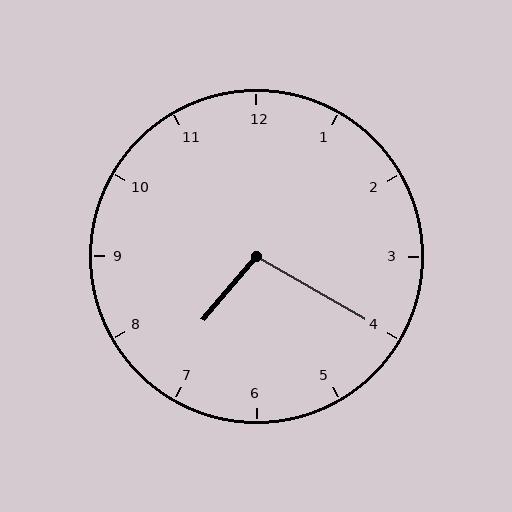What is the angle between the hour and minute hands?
Approximately 100 degrees.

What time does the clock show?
7:20.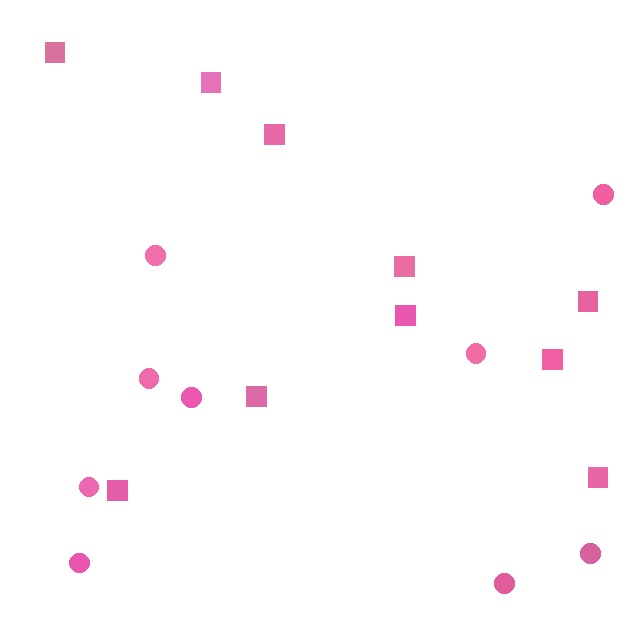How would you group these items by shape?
There are 2 groups: one group of squares (10) and one group of circles (9).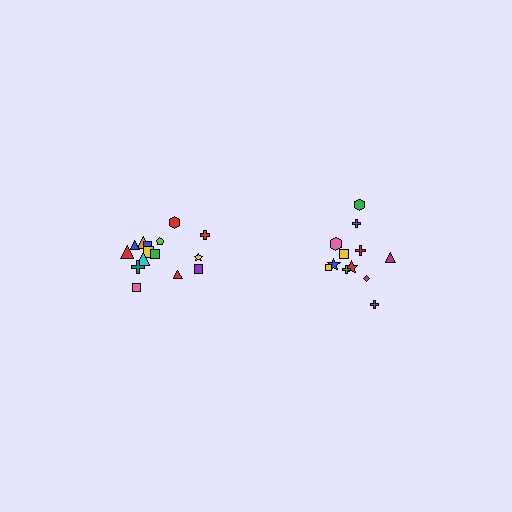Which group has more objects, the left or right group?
The left group.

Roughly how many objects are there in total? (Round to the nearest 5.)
Roughly 25 objects in total.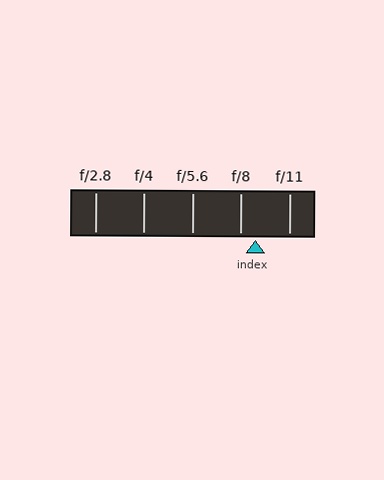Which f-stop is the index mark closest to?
The index mark is closest to f/8.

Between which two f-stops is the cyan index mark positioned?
The index mark is between f/8 and f/11.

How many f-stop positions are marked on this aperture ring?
There are 5 f-stop positions marked.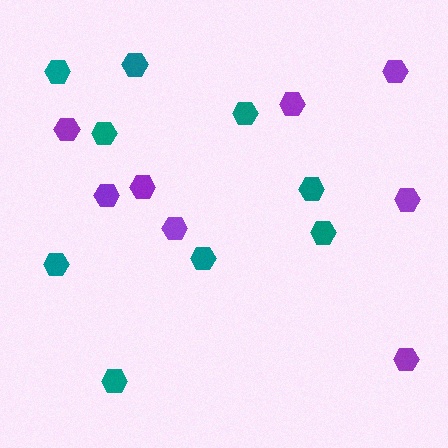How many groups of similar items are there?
There are 2 groups: one group of teal hexagons (9) and one group of purple hexagons (8).